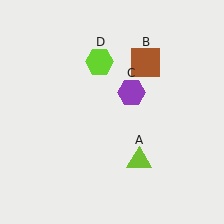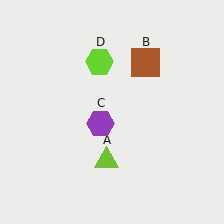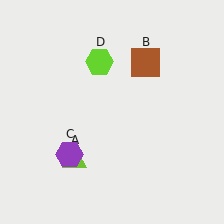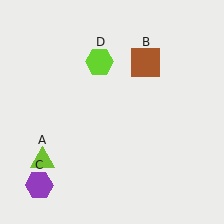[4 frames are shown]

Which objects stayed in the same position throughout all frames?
Brown square (object B) and lime hexagon (object D) remained stationary.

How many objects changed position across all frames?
2 objects changed position: lime triangle (object A), purple hexagon (object C).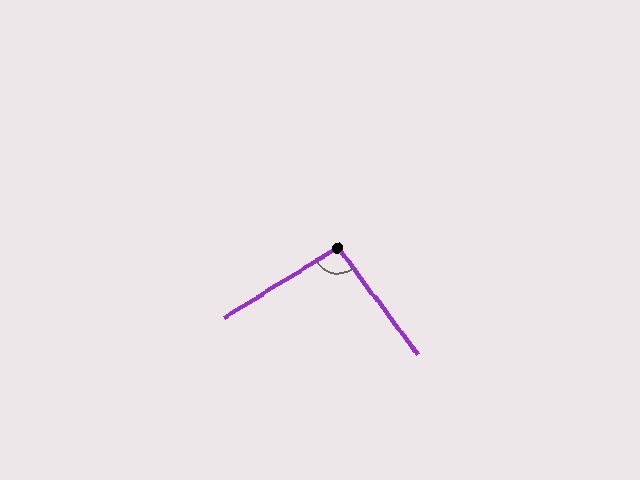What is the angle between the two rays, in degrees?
Approximately 95 degrees.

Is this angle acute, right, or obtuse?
It is approximately a right angle.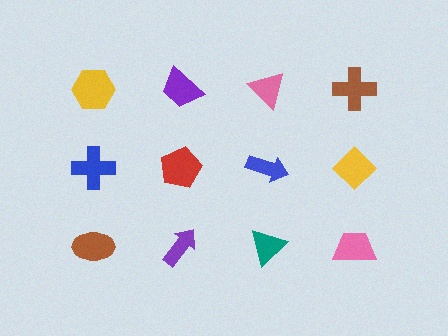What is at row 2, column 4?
A yellow diamond.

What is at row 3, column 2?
A purple arrow.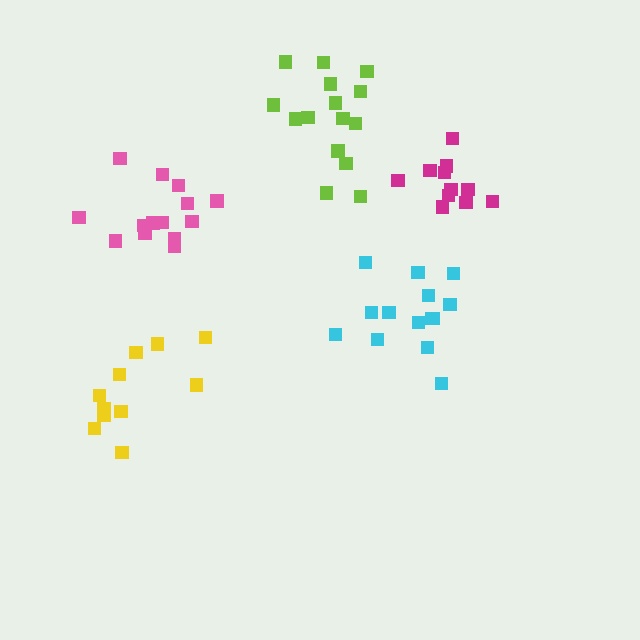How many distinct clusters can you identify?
There are 5 distinct clusters.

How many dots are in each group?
Group 1: 11 dots, Group 2: 15 dots, Group 3: 14 dots, Group 4: 11 dots, Group 5: 14 dots (65 total).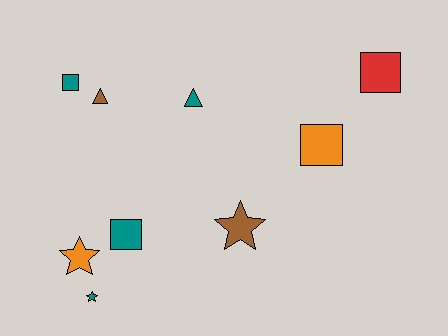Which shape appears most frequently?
Square, with 4 objects.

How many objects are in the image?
There are 9 objects.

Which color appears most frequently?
Teal, with 4 objects.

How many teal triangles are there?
There is 1 teal triangle.